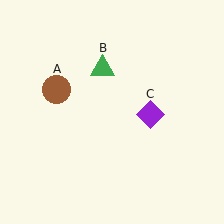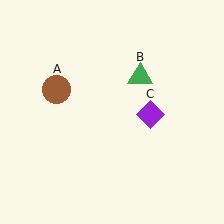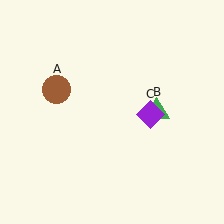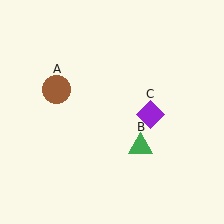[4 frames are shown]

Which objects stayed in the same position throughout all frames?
Brown circle (object A) and purple diamond (object C) remained stationary.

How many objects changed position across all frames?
1 object changed position: green triangle (object B).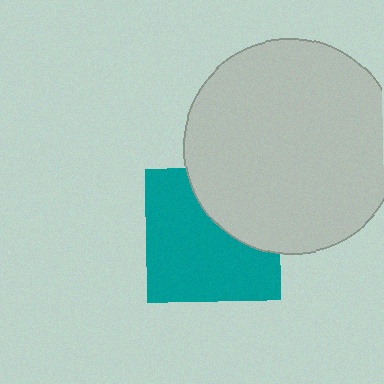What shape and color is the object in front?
The object in front is a light gray circle.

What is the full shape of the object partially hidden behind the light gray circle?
The partially hidden object is a teal square.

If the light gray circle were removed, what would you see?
You would see the complete teal square.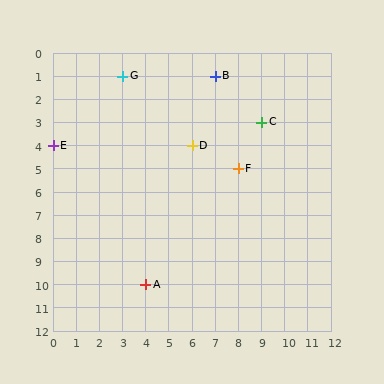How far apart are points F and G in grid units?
Points F and G are 5 columns and 4 rows apart (about 6.4 grid units diagonally).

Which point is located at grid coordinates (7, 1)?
Point B is at (7, 1).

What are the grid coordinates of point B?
Point B is at grid coordinates (7, 1).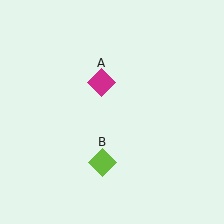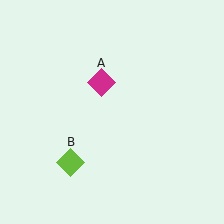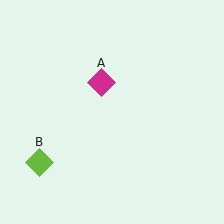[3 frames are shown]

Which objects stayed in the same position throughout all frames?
Magenta diamond (object A) remained stationary.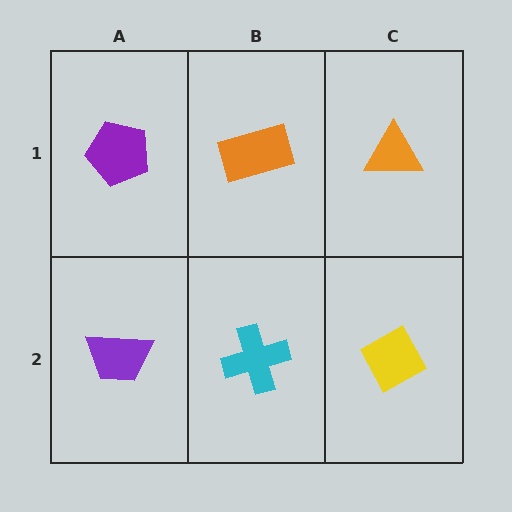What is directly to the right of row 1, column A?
An orange rectangle.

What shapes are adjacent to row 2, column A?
A purple pentagon (row 1, column A), a cyan cross (row 2, column B).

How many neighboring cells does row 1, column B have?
3.